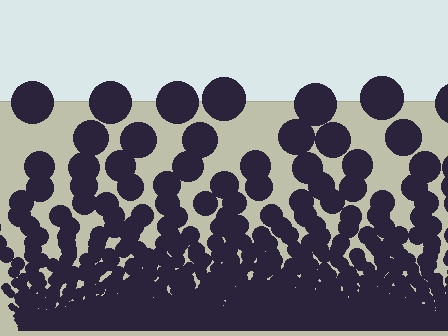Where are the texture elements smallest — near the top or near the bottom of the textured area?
Near the bottom.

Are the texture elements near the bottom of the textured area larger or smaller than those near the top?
Smaller. The gradient is inverted — elements near the bottom are smaller and denser.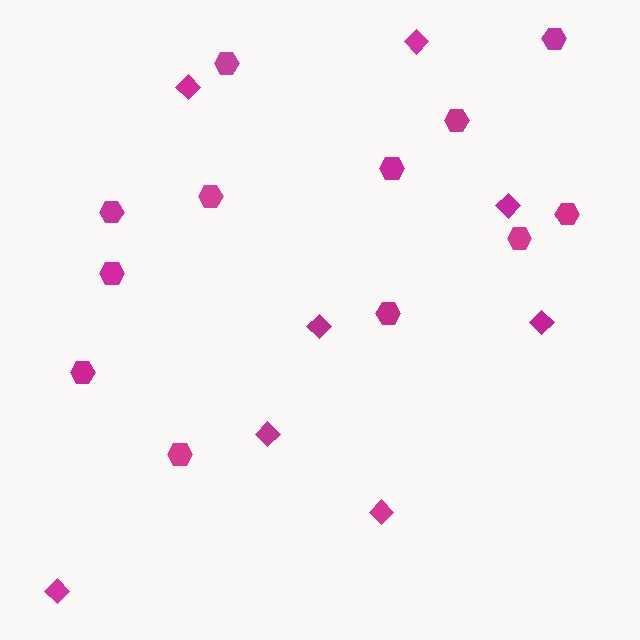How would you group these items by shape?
There are 2 groups: one group of hexagons (12) and one group of diamonds (8).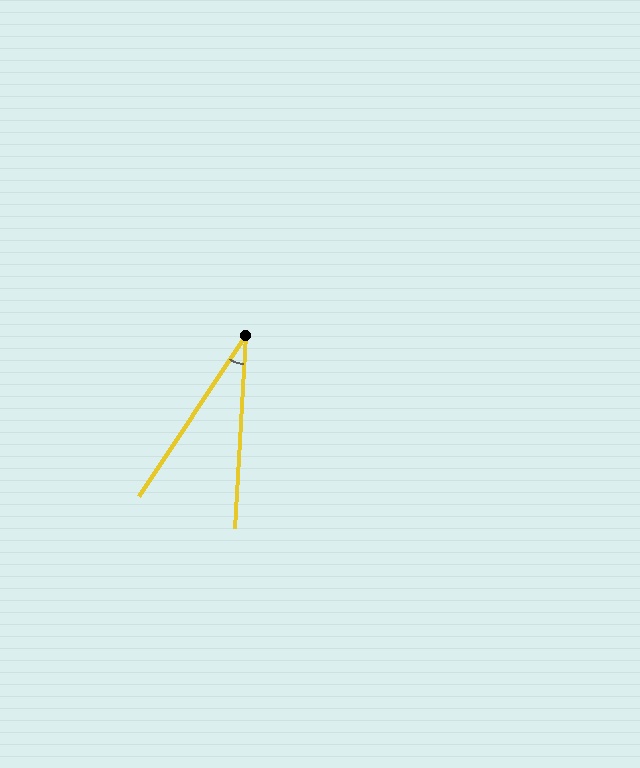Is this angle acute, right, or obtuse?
It is acute.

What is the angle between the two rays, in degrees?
Approximately 30 degrees.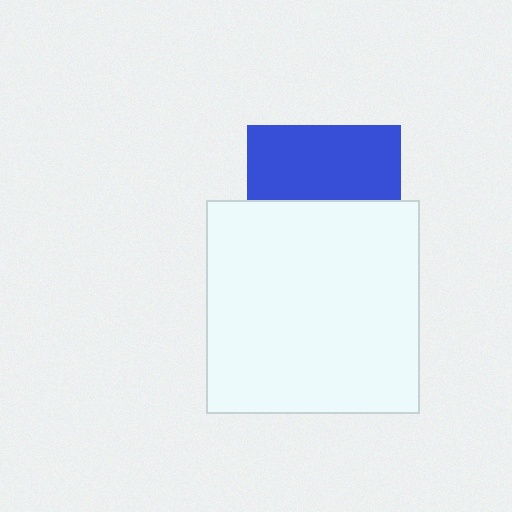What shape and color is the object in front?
The object in front is a white square.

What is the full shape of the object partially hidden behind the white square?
The partially hidden object is a blue square.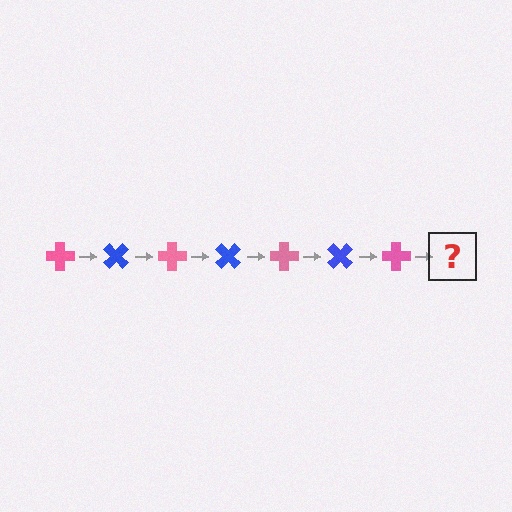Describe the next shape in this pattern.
It should be a blue cross, rotated 315 degrees from the start.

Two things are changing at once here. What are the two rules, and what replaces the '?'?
The two rules are that it rotates 45 degrees each step and the color cycles through pink and blue. The '?' should be a blue cross, rotated 315 degrees from the start.